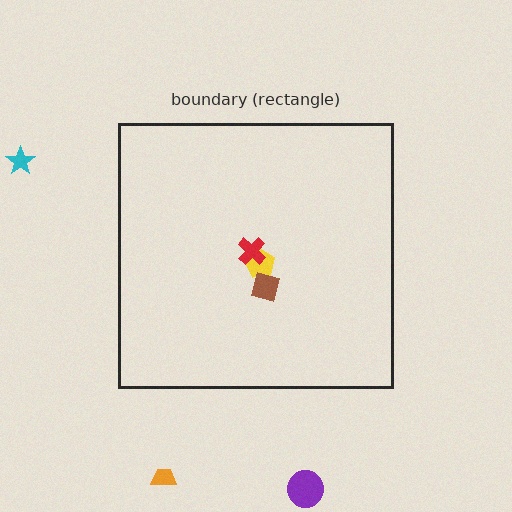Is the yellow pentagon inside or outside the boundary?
Inside.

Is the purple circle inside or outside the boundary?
Outside.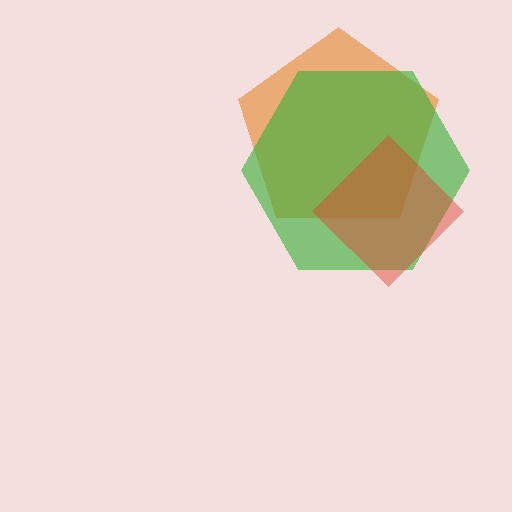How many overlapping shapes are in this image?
There are 3 overlapping shapes in the image.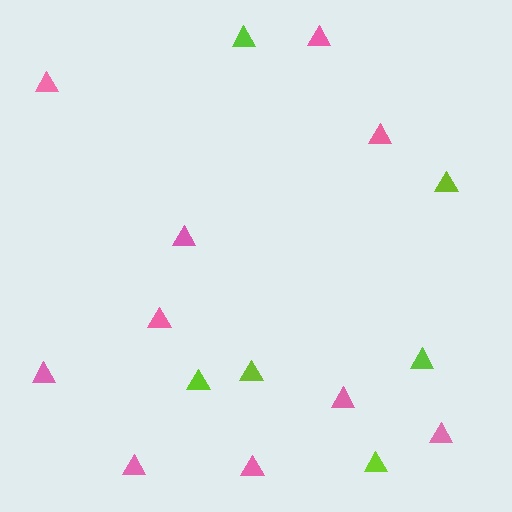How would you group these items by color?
There are 2 groups: one group of pink triangles (10) and one group of lime triangles (6).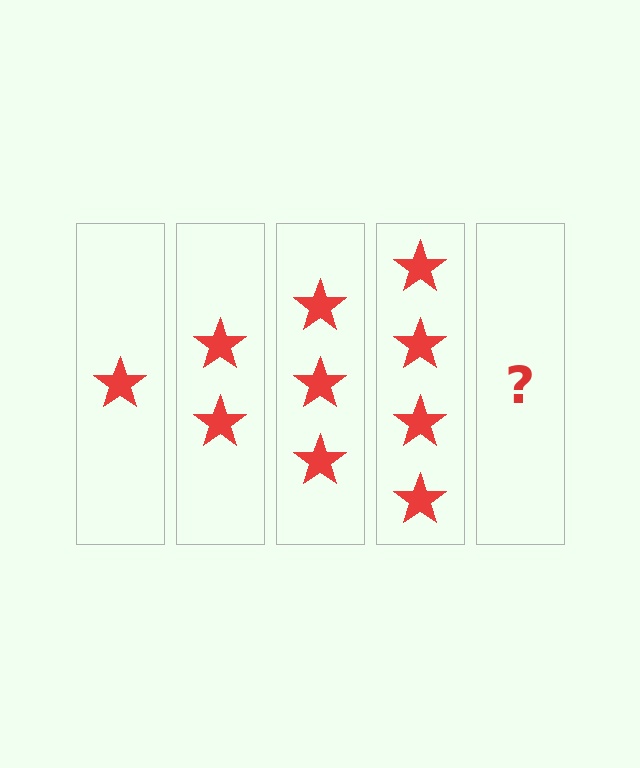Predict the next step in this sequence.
The next step is 5 stars.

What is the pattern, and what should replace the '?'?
The pattern is that each step adds one more star. The '?' should be 5 stars.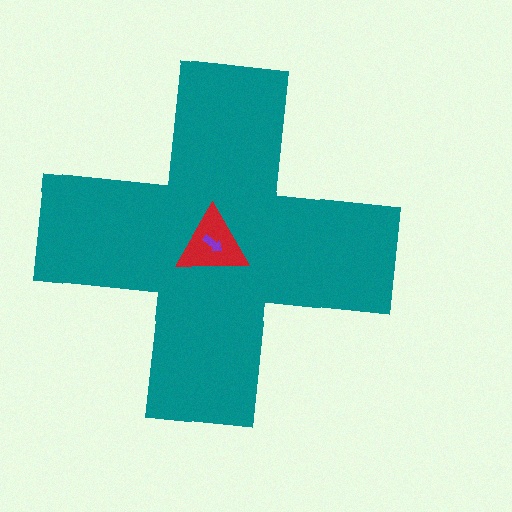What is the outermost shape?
The teal cross.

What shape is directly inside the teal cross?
The red triangle.